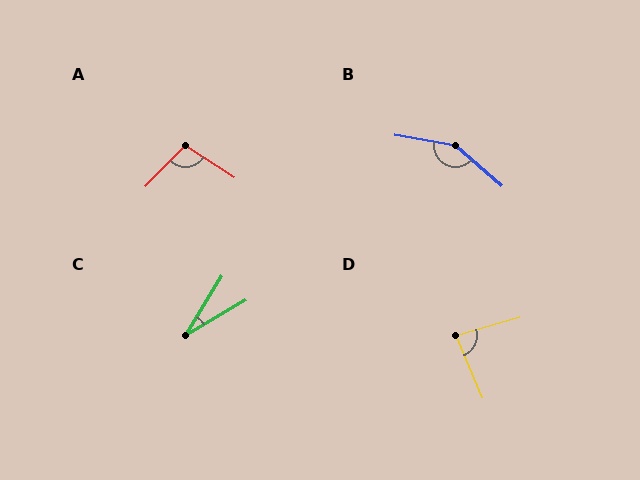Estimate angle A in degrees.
Approximately 101 degrees.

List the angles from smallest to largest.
C (28°), D (83°), A (101°), B (148°).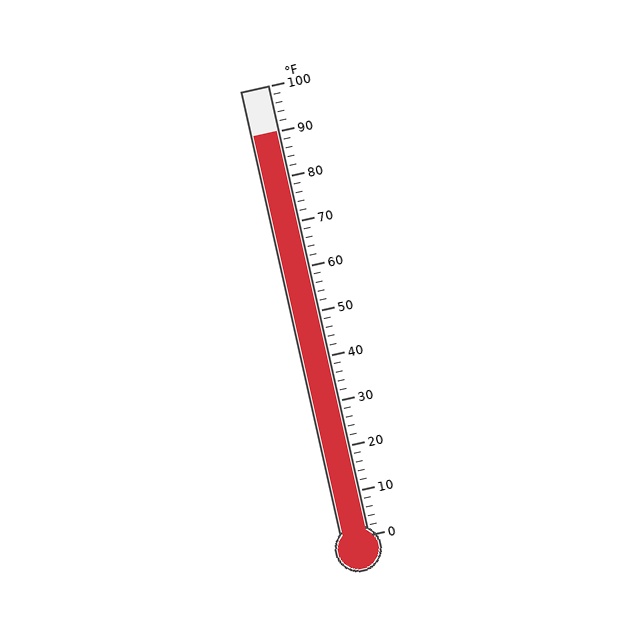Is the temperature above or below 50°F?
The temperature is above 50°F.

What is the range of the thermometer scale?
The thermometer scale ranges from 0°F to 100°F.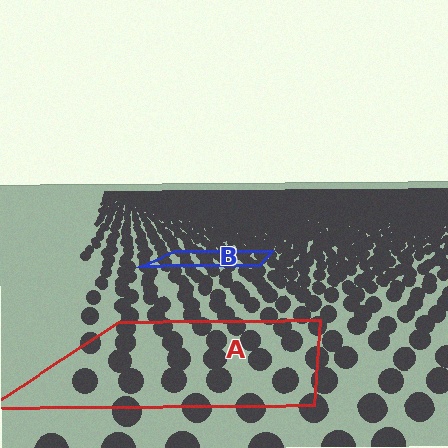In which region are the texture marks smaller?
The texture marks are smaller in region B, because it is farther away.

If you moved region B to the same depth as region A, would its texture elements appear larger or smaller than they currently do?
They would appear larger. At a closer depth, the same texture elements are projected at a bigger on-screen size.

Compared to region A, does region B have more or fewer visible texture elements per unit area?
Region B has more texture elements per unit area — they are packed more densely because it is farther away.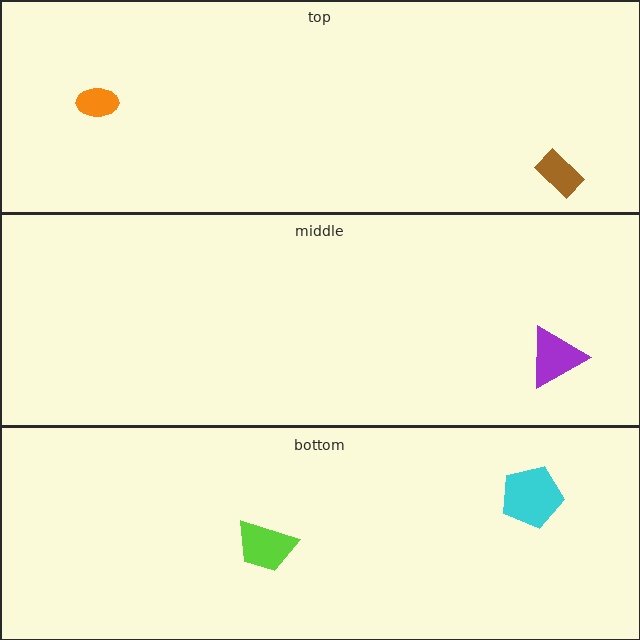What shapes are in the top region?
The orange ellipse, the brown rectangle.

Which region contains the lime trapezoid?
The bottom region.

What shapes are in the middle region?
The purple triangle.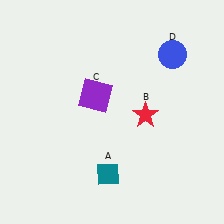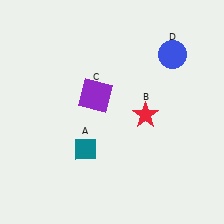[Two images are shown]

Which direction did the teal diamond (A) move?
The teal diamond (A) moved up.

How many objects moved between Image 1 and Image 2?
1 object moved between the two images.